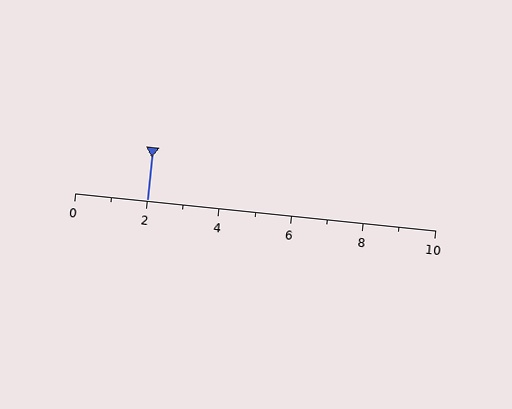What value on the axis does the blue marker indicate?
The marker indicates approximately 2.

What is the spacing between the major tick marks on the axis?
The major ticks are spaced 2 apart.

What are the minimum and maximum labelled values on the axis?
The axis runs from 0 to 10.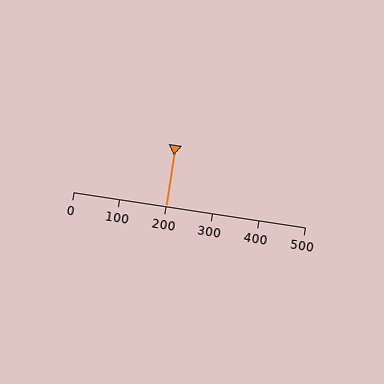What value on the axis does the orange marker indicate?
The marker indicates approximately 200.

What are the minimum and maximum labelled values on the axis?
The axis runs from 0 to 500.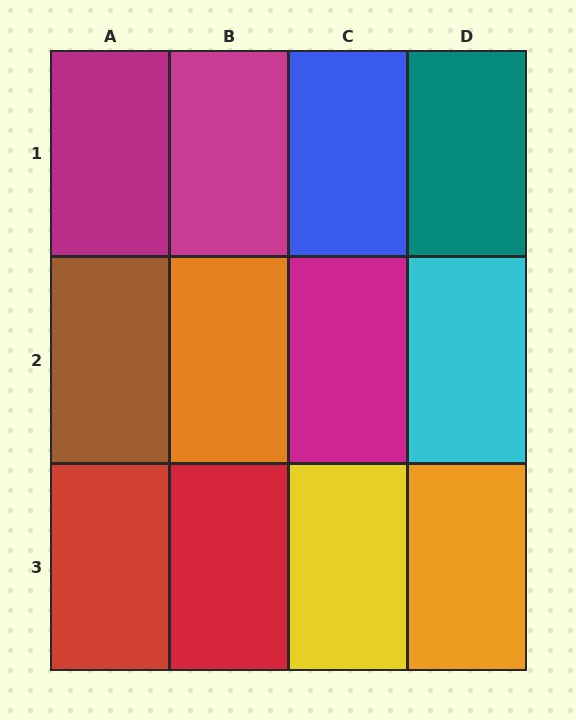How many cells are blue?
1 cell is blue.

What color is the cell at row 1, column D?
Teal.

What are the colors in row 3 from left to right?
Red, red, yellow, orange.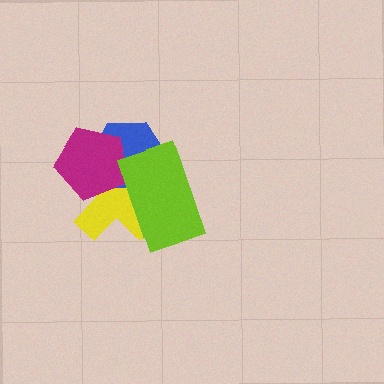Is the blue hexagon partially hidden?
Yes, it is partially covered by another shape.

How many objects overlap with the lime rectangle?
3 objects overlap with the lime rectangle.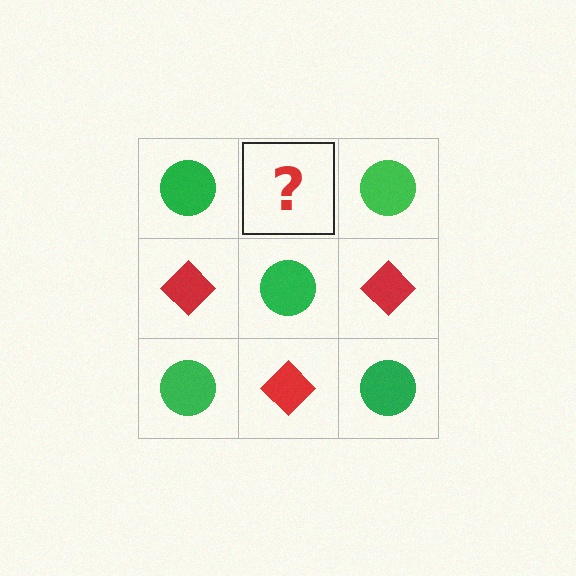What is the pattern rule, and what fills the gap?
The rule is that it alternates green circle and red diamond in a checkerboard pattern. The gap should be filled with a red diamond.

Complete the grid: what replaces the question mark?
The question mark should be replaced with a red diamond.